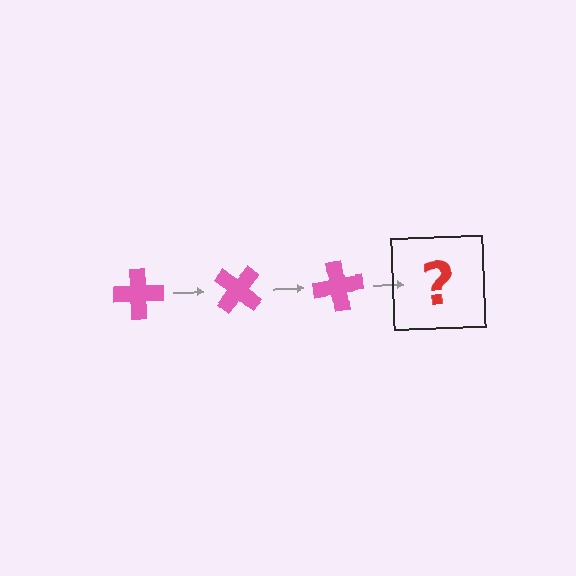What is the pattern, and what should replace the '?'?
The pattern is that the cross rotates 40 degrees each step. The '?' should be a pink cross rotated 120 degrees.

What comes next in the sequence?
The next element should be a pink cross rotated 120 degrees.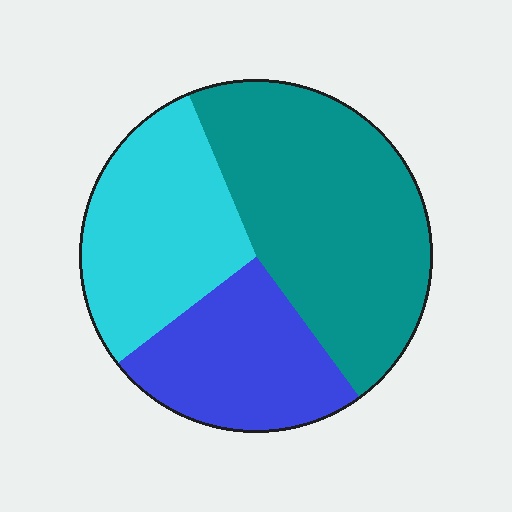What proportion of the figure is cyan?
Cyan covers roughly 30% of the figure.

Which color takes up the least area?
Blue, at roughly 25%.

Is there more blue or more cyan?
Cyan.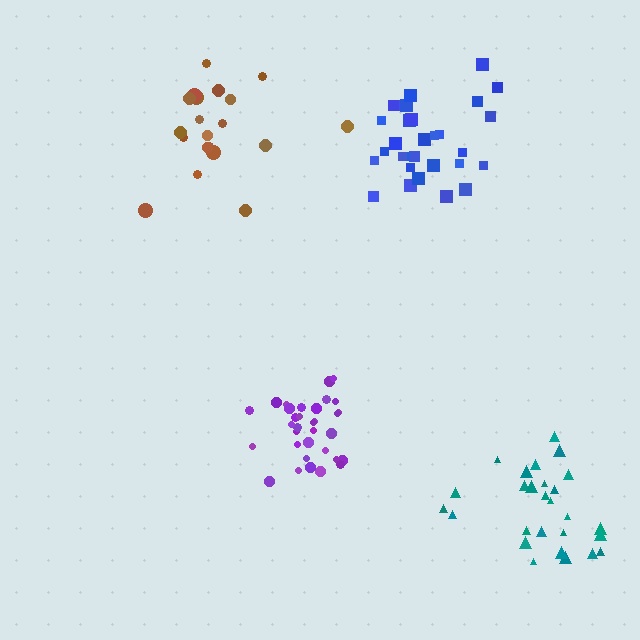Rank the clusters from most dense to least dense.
purple, blue, teal, brown.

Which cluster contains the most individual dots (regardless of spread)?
Purple (33).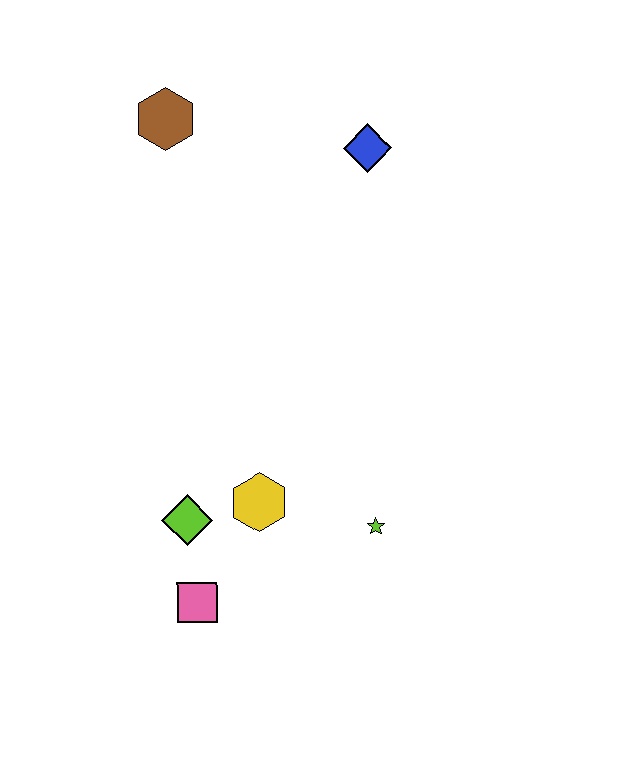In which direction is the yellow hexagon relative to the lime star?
The yellow hexagon is to the left of the lime star.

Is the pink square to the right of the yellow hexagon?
No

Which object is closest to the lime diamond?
The yellow hexagon is closest to the lime diamond.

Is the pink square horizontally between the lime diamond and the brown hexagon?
No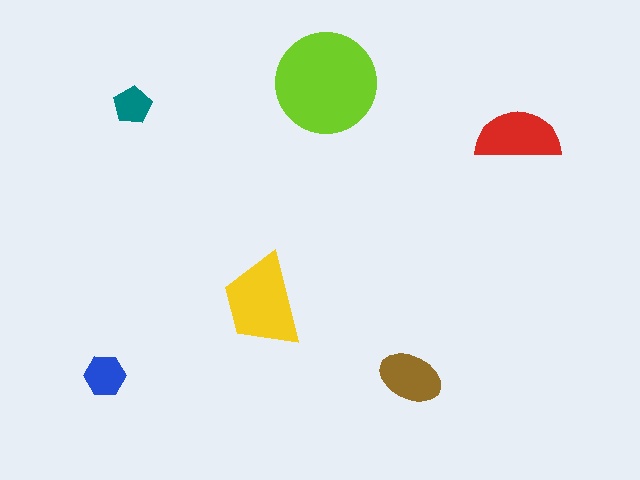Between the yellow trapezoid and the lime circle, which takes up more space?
The lime circle.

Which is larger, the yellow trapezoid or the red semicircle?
The yellow trapezoid.